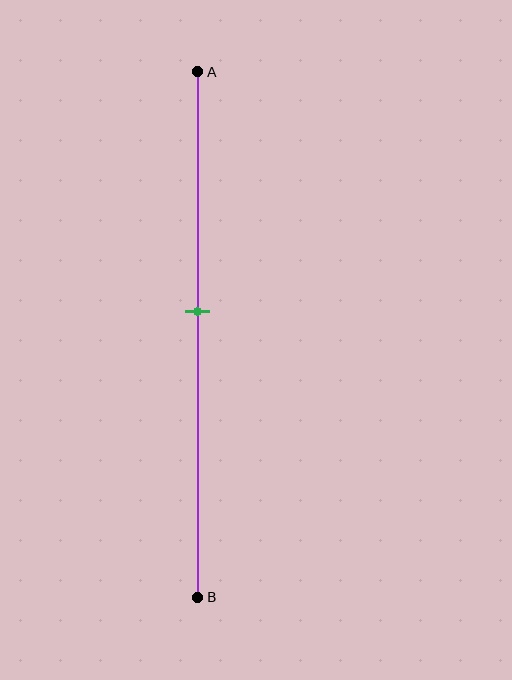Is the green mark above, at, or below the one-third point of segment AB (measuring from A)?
The green mark is below the one-third point of segment AB.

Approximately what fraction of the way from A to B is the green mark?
The green mark is approximately 45% of the way from A to B.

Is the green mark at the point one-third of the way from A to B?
No, the mark is at about 45% from A, not at the 33% one-third point.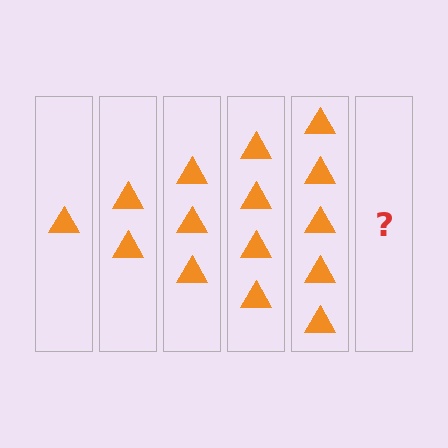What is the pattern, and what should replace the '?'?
The pattern is that each step adds one more triangle. The '?' should be 6 triangles.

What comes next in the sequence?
The next element should be 6 triangles.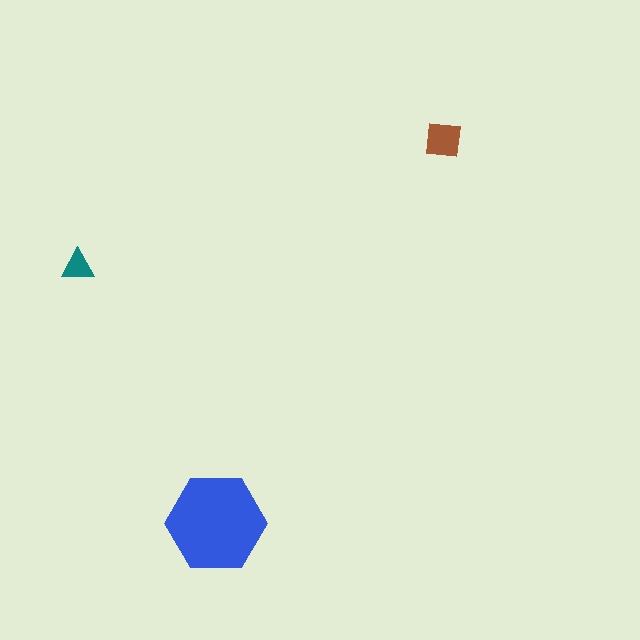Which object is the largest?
The blue hexagon.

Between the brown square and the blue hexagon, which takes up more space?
The blue hexagon.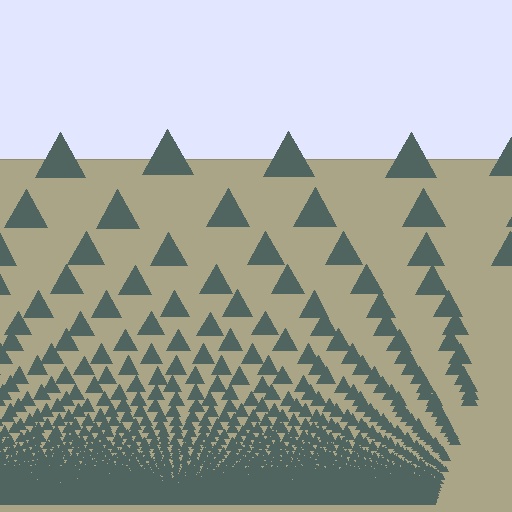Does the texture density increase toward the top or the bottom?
Density increases toward the bottom.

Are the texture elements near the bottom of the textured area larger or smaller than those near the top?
Smaller. The gradient is inverted — elements near the bottom are smaller and denser.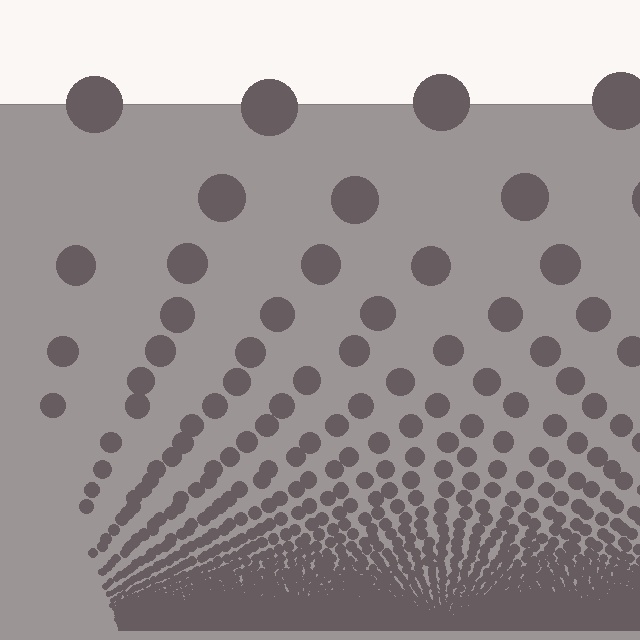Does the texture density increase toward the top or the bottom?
Density increases toward the bottom.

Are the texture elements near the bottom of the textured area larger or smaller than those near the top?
Smaller. The gradient is inverted — elements near the bottom are smaller and denser.